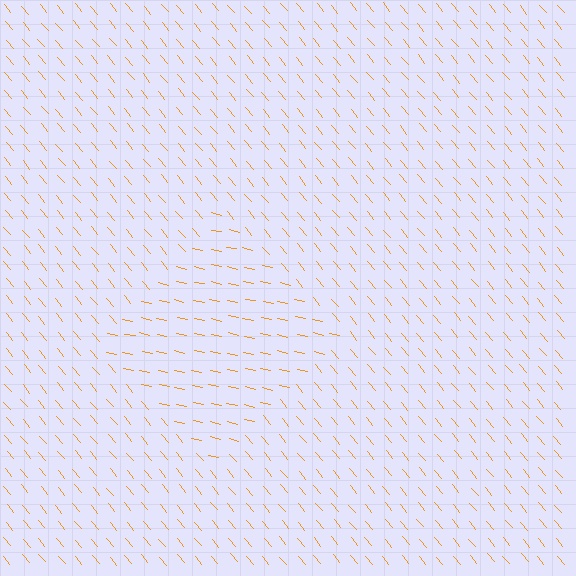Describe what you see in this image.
The image is filled with small orange line segments. A diamond region in the image has lines oriented differently from the surrounding lines, creating a visible texture boundary.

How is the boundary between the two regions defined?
The boundary is defined purely by a change in line orientation (approximately 37 degrees difference). All lines are the same color and thickness.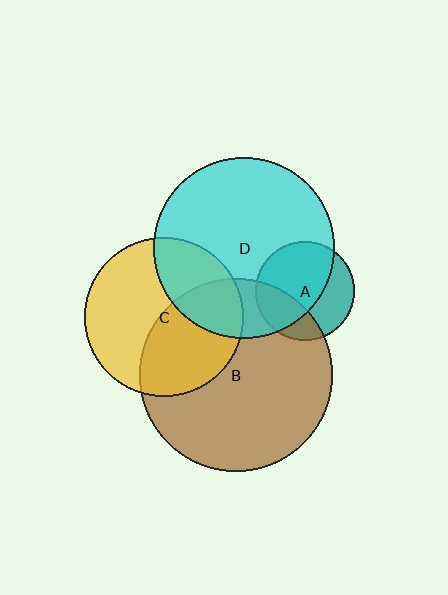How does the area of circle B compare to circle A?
Approximately 3.8 times.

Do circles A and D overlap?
Yes.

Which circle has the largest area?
Circle B (brown).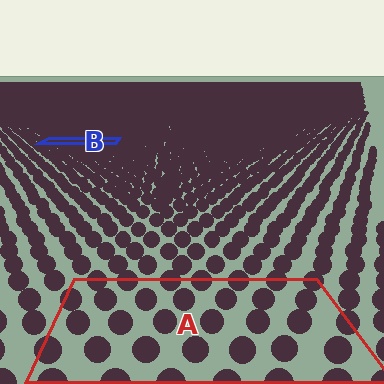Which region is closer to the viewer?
Region A is closer. The texture elements there are larger and more spread out.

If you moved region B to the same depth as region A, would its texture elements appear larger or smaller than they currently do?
They would appear larger. At a closer depth, the same texture elements are projected at a bigger on-screen size.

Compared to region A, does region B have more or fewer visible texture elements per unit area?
Region B has more texture elements per unit area — they are packed more densely because it is farther away.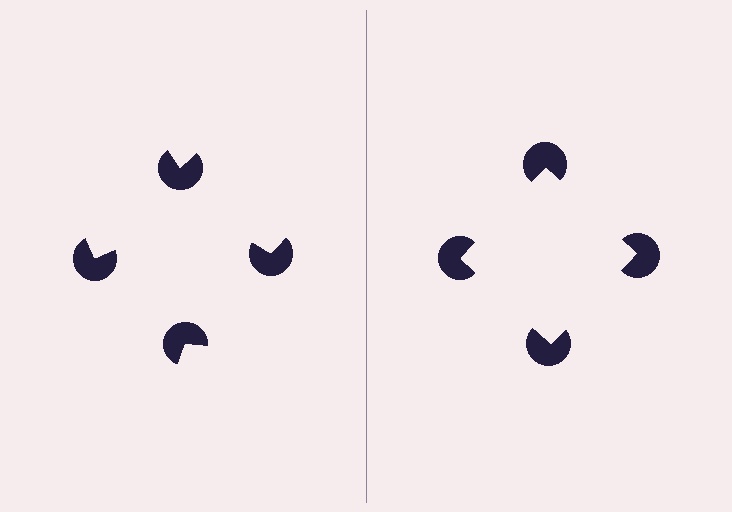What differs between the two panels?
The pac-man discs are positioned identically on both sides; only the wedge orientations differ. On the right they align to a square; on the left they are misaligned.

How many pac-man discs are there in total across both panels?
8 — 4 on each side.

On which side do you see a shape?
An illusory square appears on the right side. On the left side the wedge cuts are rotated, so no coherent shape forms.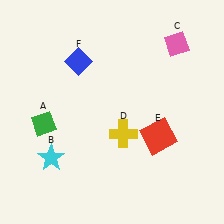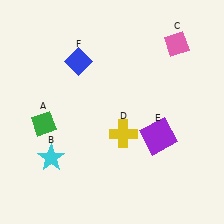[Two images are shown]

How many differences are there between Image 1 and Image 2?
There is 1 difference between the two images.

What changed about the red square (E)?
In Image 1, E is red. In Image 2, it changed to purple.